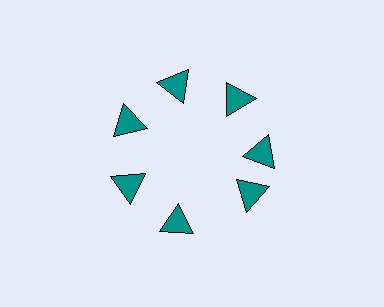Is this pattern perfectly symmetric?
No. The 7 teal triangles are arranged in a ring, but one element near the 5 o'clock position is rotated out of alignment along the ring, breaking the 7-fold rotational symmetry.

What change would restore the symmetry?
The symmetry would be restored by rotating it back into even spacing with its neighbors so that all 7 triangles sit at equal angles and equal distance from the center.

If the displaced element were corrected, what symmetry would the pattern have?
It would have 7-fold rotational symmetry — the pattern would map onto itself every 51 degrees.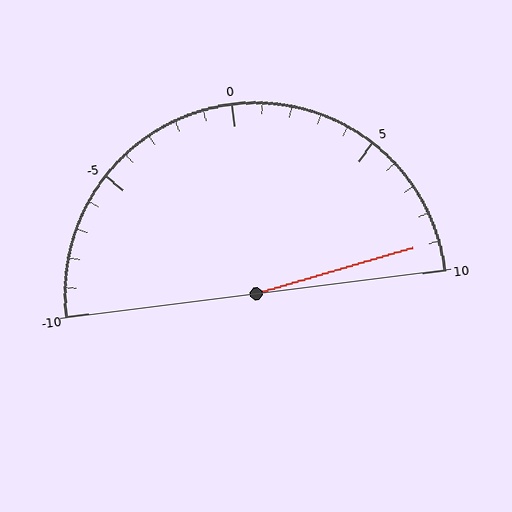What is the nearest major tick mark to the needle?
The nearest major tick mark is 10.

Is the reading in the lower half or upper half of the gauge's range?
The reading is in the upper half of the range (-10 to 10).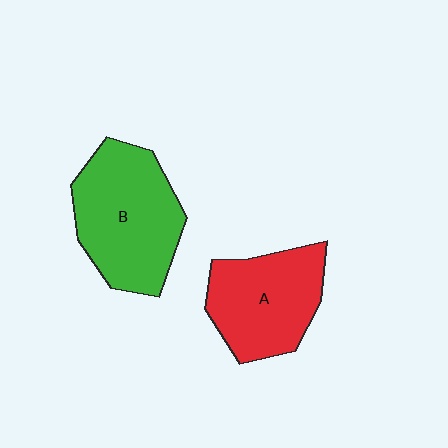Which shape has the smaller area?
Shape A (red).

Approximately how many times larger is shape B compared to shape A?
Approximately 1.2 times.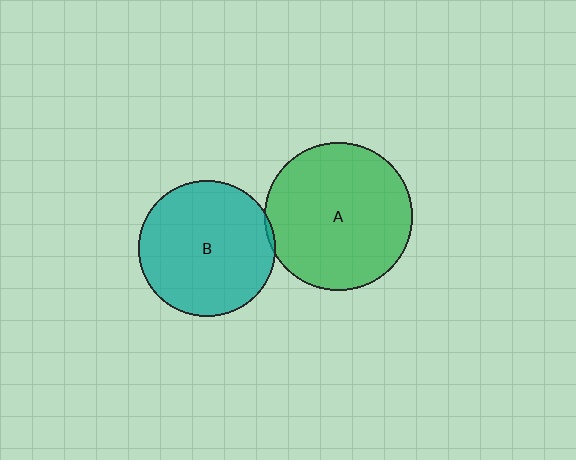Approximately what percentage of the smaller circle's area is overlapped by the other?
Approximately 5%.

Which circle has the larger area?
Circle A (green).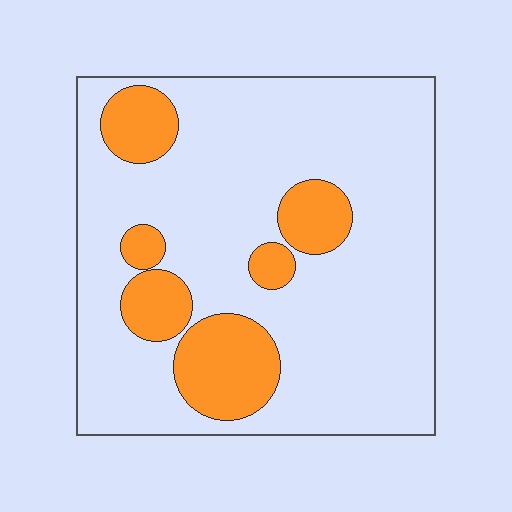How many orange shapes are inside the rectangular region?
6.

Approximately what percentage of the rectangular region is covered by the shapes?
Approximately 20%.